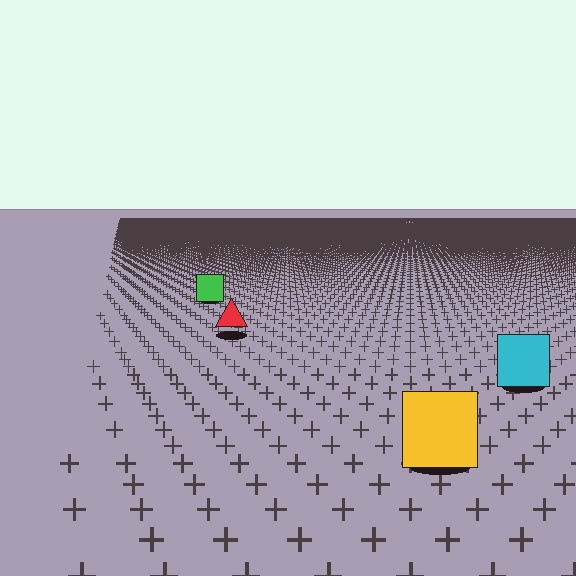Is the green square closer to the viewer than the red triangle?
No. The red triangle is closer — you can tell from the texture gradient: the ground texture is coarser near it.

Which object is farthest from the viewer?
The green square is farthest from the viewer. It appears smaller and the ground texture around it is denser.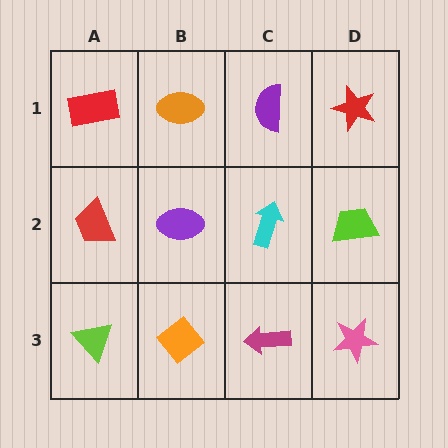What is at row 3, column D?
A pink star.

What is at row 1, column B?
An orange ellipse.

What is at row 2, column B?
A purple ellipse.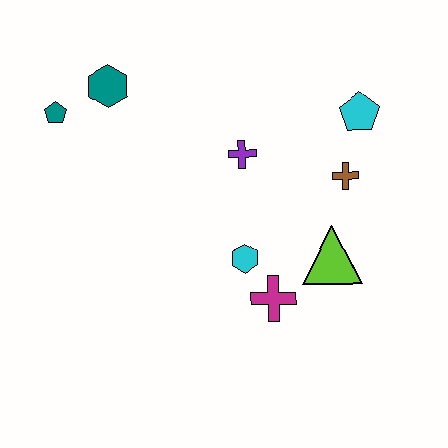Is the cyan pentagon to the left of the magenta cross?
No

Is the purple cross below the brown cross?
No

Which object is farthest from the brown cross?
The teal pentagon is farthest from the brown cross.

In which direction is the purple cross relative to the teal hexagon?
The purple cross is to the right of the teal hexagon.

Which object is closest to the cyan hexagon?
The magenta cross is closest to the cyan hexagon.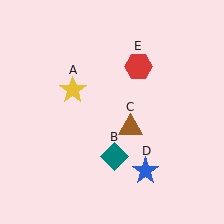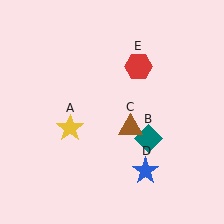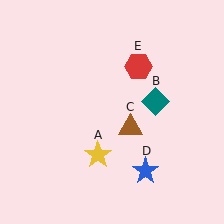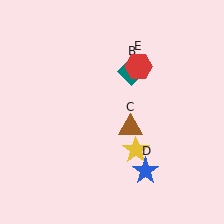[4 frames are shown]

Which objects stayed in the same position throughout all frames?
Brown triangle (object C) and blue star (object D) and red hexagon (object E) remained stationary.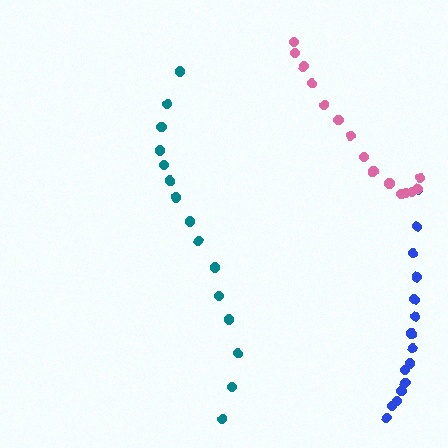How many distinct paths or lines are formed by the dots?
There are 3 distinct paths.